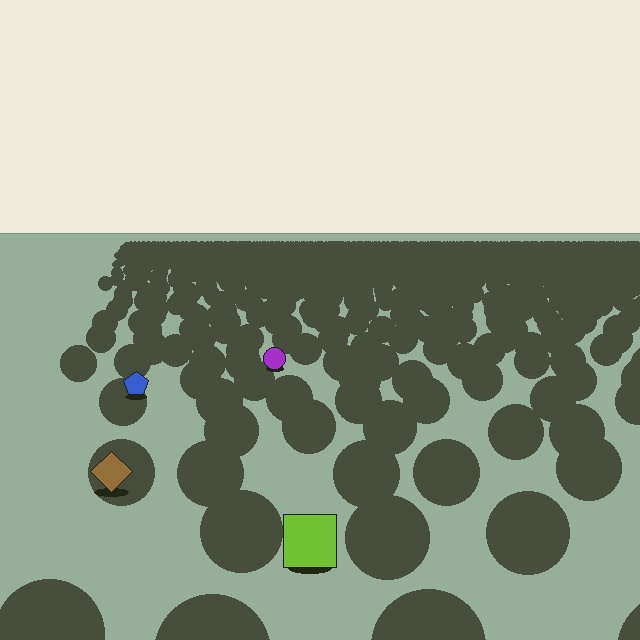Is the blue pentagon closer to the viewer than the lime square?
No. The lime square is closer — you can tell from the texture gradient: the ground texture is coarser near it.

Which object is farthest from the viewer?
The purple circle is farthest from the viewer. It appears smaller and the ground texture around it is denser.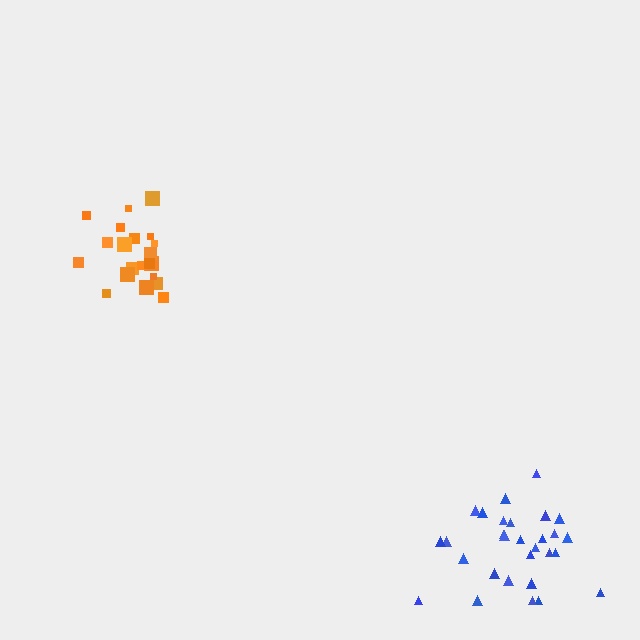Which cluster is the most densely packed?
Orange.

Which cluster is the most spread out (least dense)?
Blue.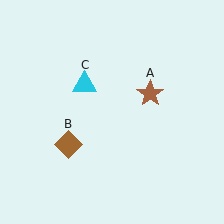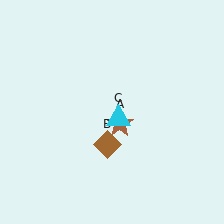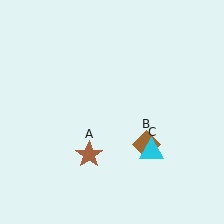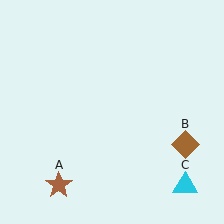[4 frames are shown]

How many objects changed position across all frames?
3 objects changed position: brown star (object A), brown diamond (object B), cyan triangle (object C).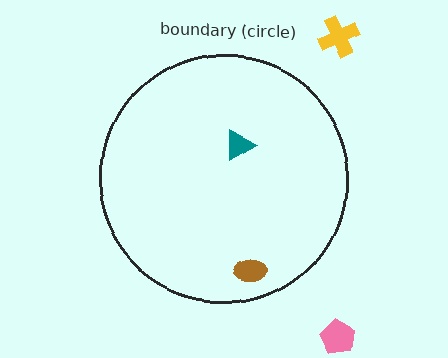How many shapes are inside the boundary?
2 inside, 2 outside.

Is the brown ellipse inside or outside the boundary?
Inside.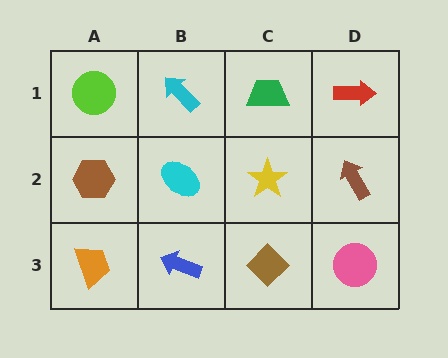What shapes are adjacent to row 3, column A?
A brown hexagon (row 2, column A), a blue arrow (row 3, column B).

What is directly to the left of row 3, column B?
An orange trapezoid.